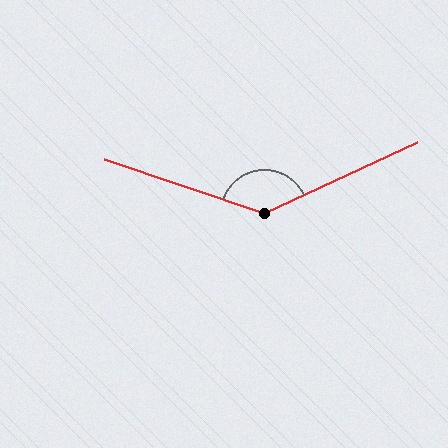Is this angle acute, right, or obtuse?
It is obtuse.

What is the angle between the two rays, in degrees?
Approximately 136 degrees.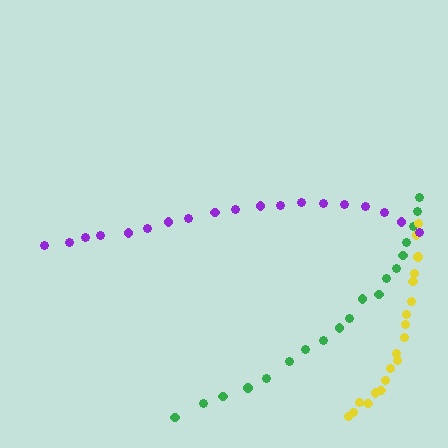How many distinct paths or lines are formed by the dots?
There are 3 distinct paths.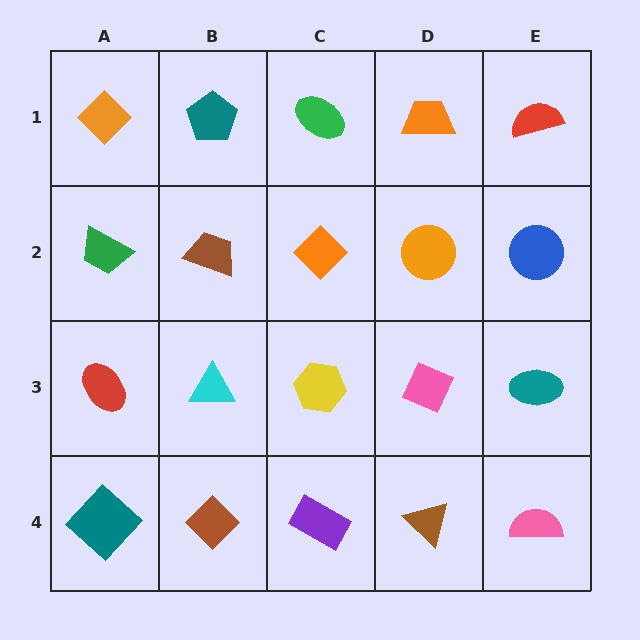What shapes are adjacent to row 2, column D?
An orange trapezoid (row 1, column D), a pink diamond (row 3, column D), an orange diamond (row 2, column C), a blue circle (row 2, column E).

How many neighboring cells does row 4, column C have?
3.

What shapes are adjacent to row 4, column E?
A teal ellipse (row 3, column E), a brown triangle (row 4, column D).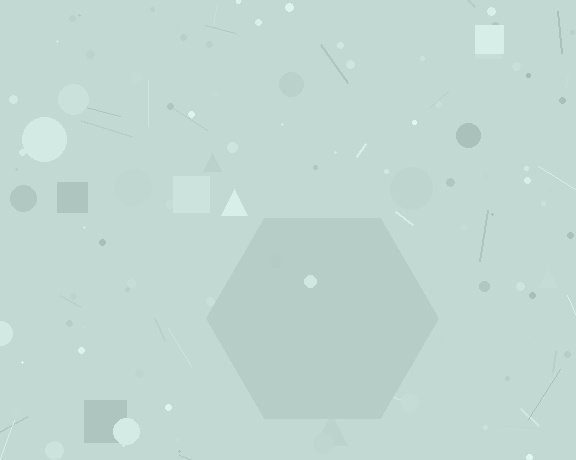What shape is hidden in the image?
A hexagon is hidden in the image.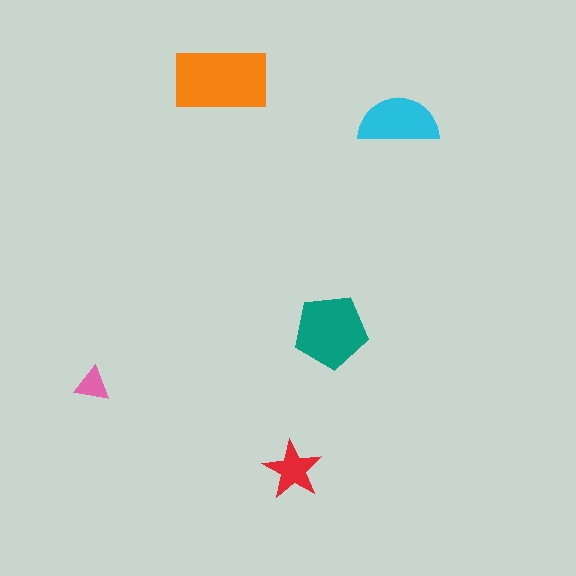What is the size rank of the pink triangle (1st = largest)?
5th.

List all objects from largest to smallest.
The orange rectangle, the teal pentagon, the cyan semicircle, the red star, the pink triangle.